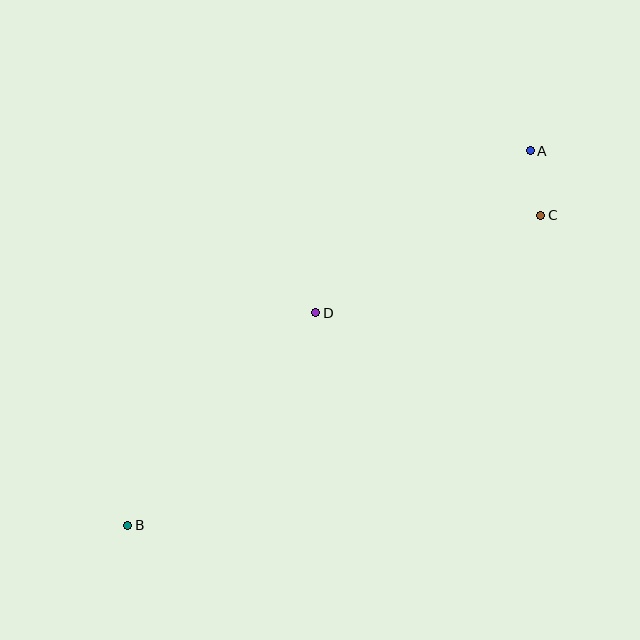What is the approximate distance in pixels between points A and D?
The distance between A and D is approximately 269 pixels.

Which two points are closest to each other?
Points A and C are closest to each other.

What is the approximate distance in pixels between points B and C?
The distance between B and C is approximately 516 pixels.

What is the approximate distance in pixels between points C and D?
The distance between C and D is approximately 246 pixels.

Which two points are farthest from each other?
Points A and B are farthest from each other.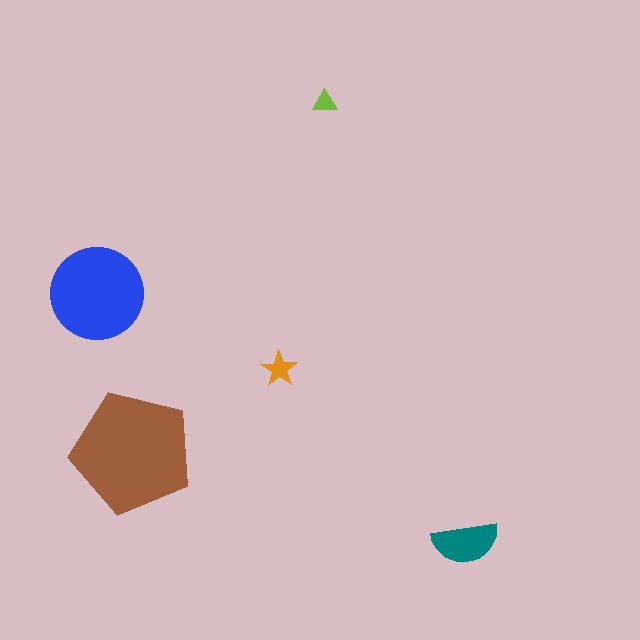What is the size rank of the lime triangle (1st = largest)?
5th.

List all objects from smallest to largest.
The lime triangle, the orange star, the teal semicircle, the blue circle, the brown pentagon.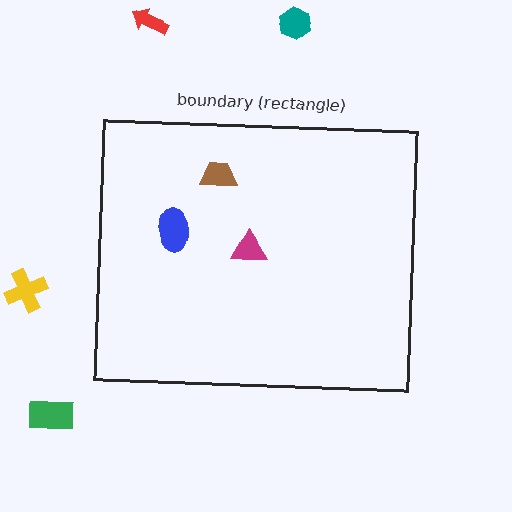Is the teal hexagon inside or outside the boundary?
Outside.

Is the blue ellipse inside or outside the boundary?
Inside.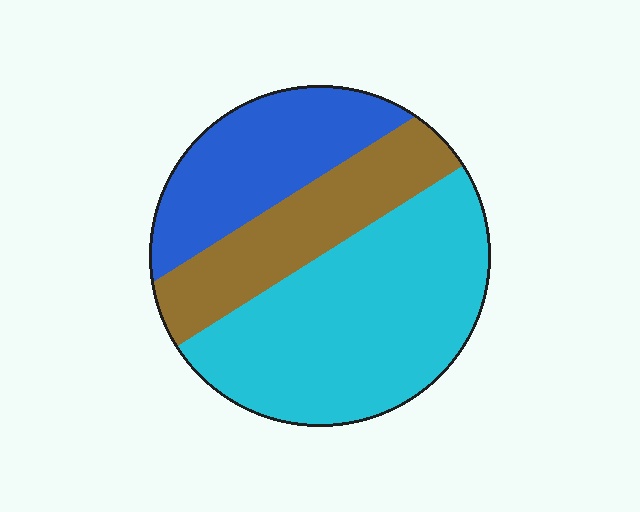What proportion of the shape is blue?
Blue covers around 25% of the shape.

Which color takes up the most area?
Cyan, at roughly 50%.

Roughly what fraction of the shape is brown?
Brown covers about 25% of the shape.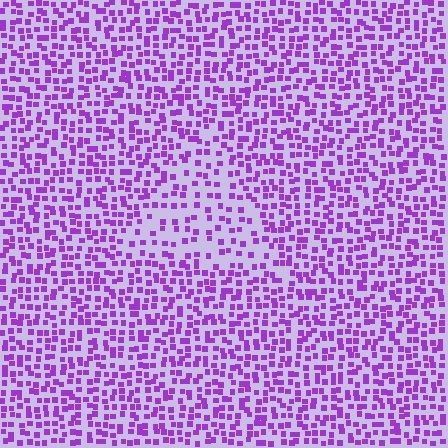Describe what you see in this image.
The image contains small purple elements arranged at two different densities. A triangle-shaped region is visible where the elements are less densely packed than the surrounding area.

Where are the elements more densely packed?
The elements are more densely packed outside the triangle boundary.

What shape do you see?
I see a triangle.